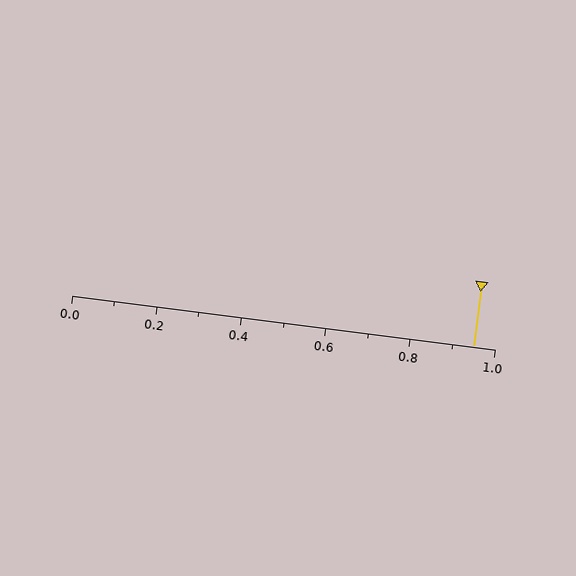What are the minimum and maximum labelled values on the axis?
The axis runs from 0.0 to 1.0.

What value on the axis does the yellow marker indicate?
The marker indicates approximately 0.95.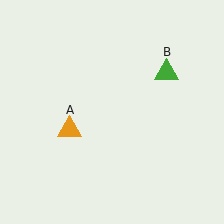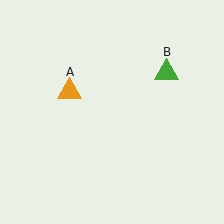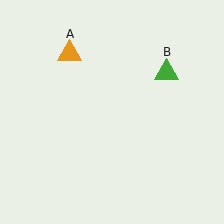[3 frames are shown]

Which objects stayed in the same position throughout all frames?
Green triangle (object B) remained stationary.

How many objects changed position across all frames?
1 object changed position: orange triangle (object A).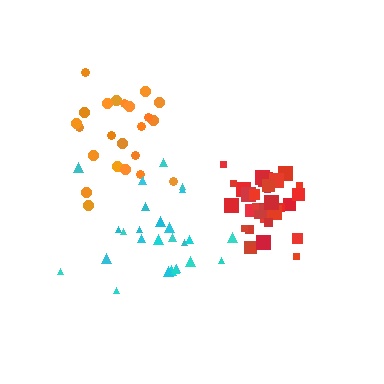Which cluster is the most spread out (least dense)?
Cyan.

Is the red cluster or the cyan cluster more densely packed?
Red.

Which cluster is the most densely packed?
Red.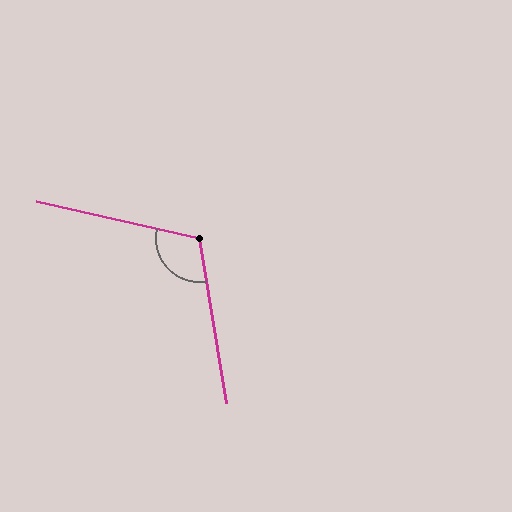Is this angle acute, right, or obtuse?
It is obtuse.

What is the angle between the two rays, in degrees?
Approximately 112 degrees.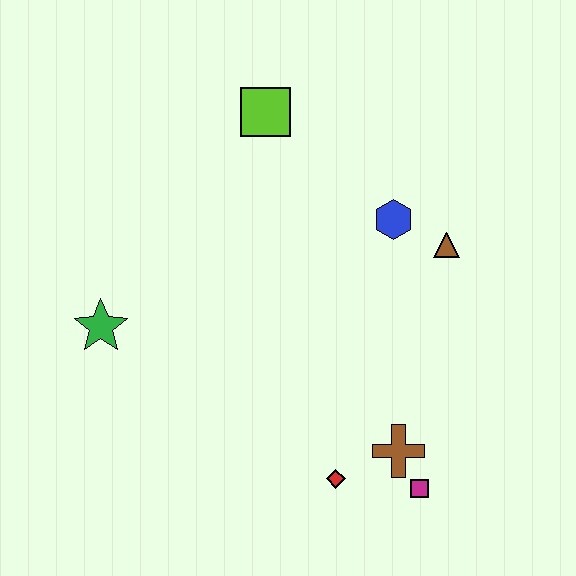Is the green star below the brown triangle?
Yes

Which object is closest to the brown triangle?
The blue hexagon is closest to the brown triangle.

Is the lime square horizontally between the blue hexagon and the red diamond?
No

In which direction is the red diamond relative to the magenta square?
The red diamond is to the left of the magenta square.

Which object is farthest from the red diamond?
The lime square is farthest from the red diamond.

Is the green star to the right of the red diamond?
No